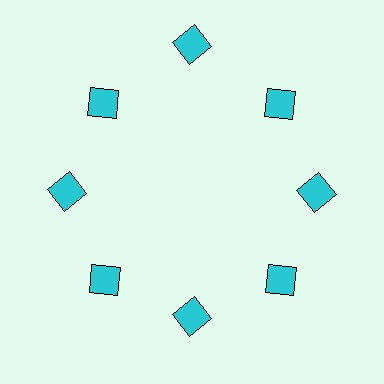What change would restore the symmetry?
The symmetry would be restored by moving it inward, back onto the ring so that all 8 squares sit at equal angles and equal distance from the center.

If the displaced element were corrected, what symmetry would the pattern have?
It would have 8-fold rotational symmetry — the pattern would map onto itself every 45 degrees.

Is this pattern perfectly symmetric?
No. The 8 cyan squares are arranged in a ring, but one element near the 12 o'clock position is pushed outward from the center, breaking the 8-fold rotational symmetry.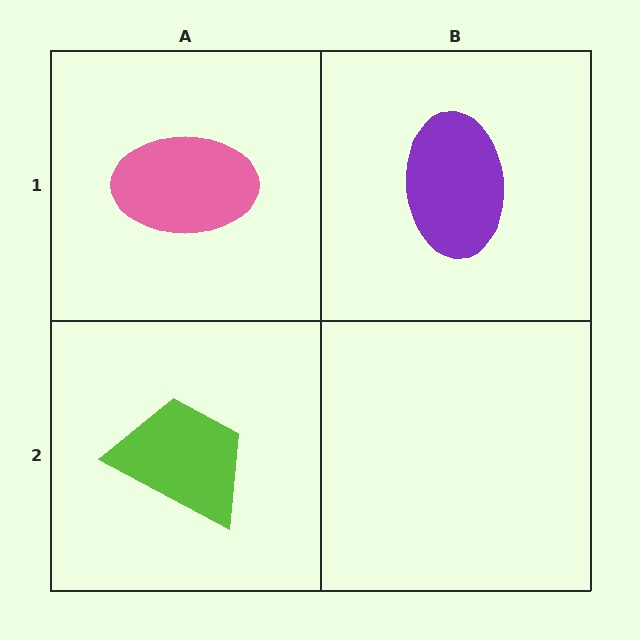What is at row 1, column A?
A pink ellipse.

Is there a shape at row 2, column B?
No, that cell is empty.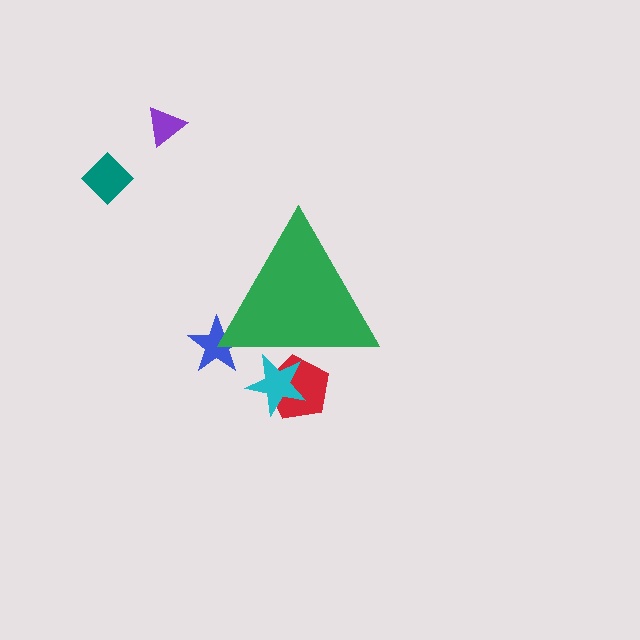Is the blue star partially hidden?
Yes, the blue star is partially hidden behind the green triangle.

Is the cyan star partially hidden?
Yes, the cyan star is partially hidden behind the green triangle.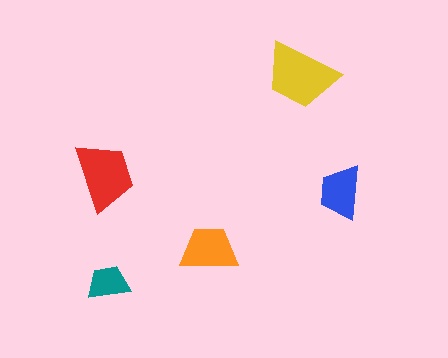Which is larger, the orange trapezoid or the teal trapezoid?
The orange one.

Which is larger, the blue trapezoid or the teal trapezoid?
The blue one.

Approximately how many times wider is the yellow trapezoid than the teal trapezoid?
About 1.5 times wider.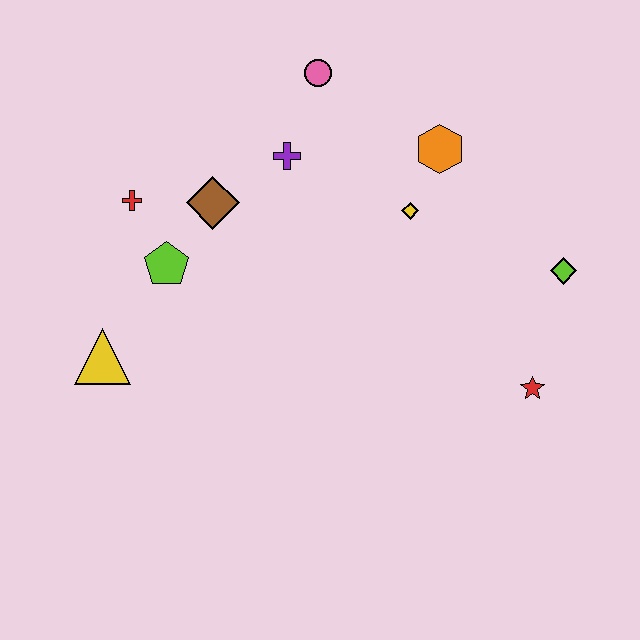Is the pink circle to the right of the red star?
No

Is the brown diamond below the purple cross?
Yes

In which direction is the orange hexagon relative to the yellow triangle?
The orange hexagon is to the right of the yellow triangle.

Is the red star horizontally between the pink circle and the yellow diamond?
No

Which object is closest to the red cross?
The lime pentagon is closest to the red cross.